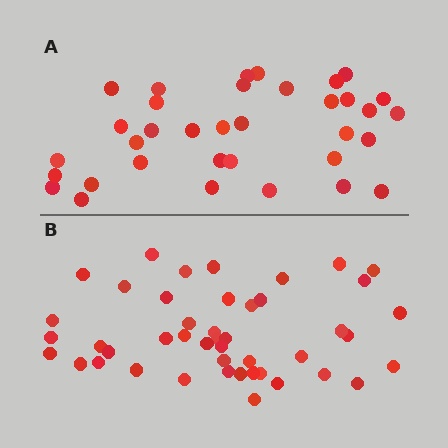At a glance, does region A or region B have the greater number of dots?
Region B (the bottom region) has more dots.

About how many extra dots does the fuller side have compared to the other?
Region B has roughly 10 or so more dots than region A.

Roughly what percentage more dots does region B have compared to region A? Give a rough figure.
About 30% more.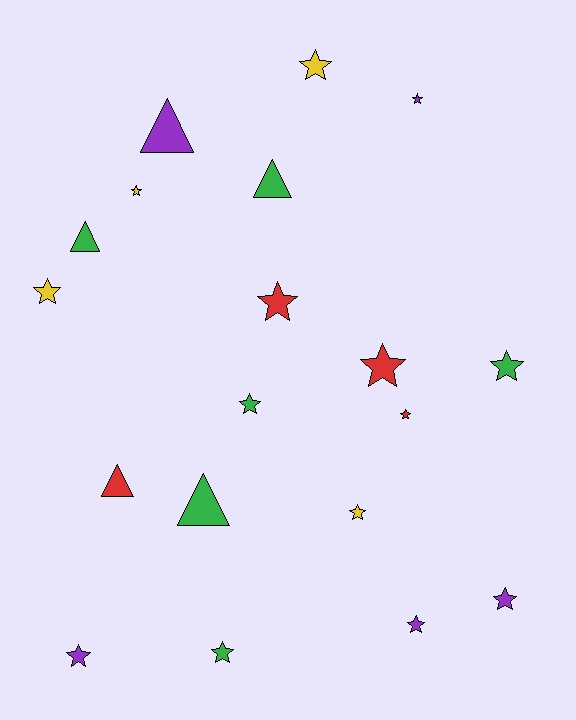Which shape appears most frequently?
Star, with 14 objects.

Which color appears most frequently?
Green, with 6 objects.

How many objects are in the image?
There are 19 objects.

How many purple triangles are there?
There is 1 purple triangle.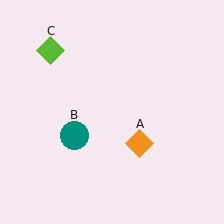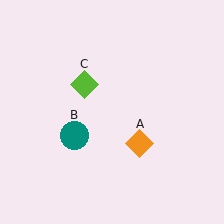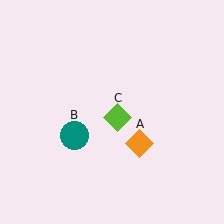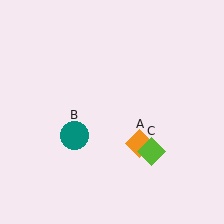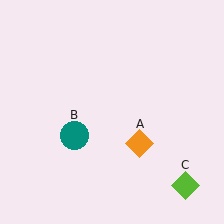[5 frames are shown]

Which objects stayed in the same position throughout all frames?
Orange diamond (object A) and teal circle (object B) remained stationary.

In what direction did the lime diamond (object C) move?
The lime diamond (object C) moved down and to the right.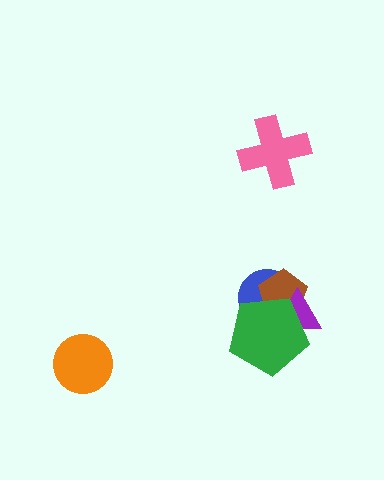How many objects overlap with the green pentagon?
3 objects overlap with the green pentagon.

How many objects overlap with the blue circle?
3 objects overlap with the blue circle.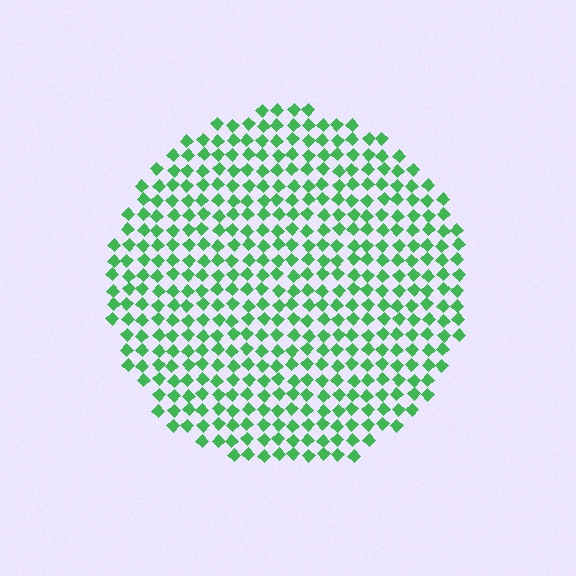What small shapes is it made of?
It is made of small diamonds.